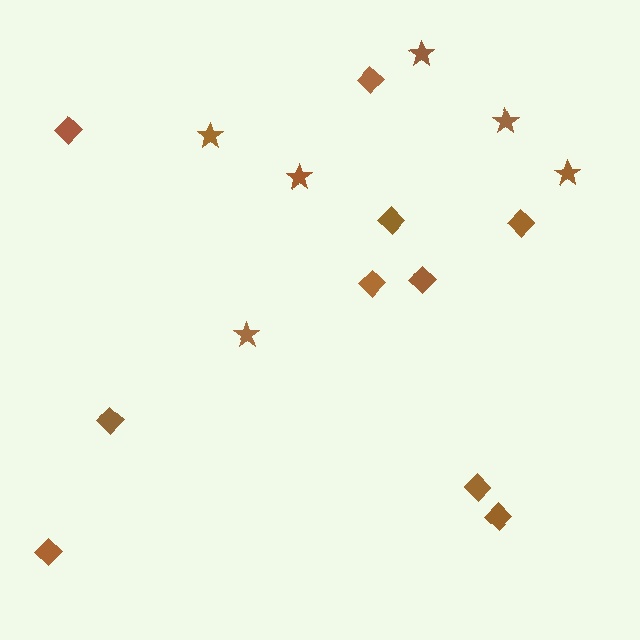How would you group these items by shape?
There are 2 groups: one group of diamonds (10) and one group of stars (6).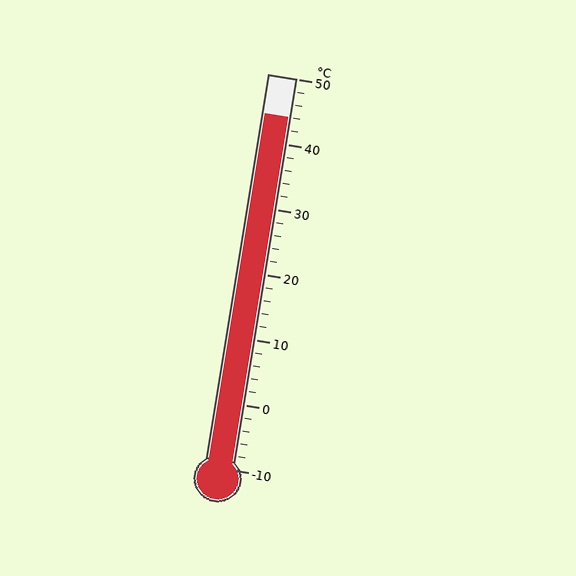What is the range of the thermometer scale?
The thermometer scale ranges from -10°C to 50°C.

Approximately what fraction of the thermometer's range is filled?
The thermometer is filled to approximately 90% of its range.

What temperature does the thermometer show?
The thermometer shows approximately 44°C.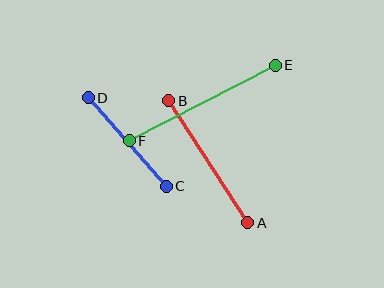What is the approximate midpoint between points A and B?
The midpoint is at approximately (208, 162) pixels.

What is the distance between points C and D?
The distance is approximately 118 pixels.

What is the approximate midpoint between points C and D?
The midpoint is at approximately (127, 142) pixels.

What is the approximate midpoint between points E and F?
The midpoint is at approximately (202, 103) pixels.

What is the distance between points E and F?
The distance is approximately 164 pixels.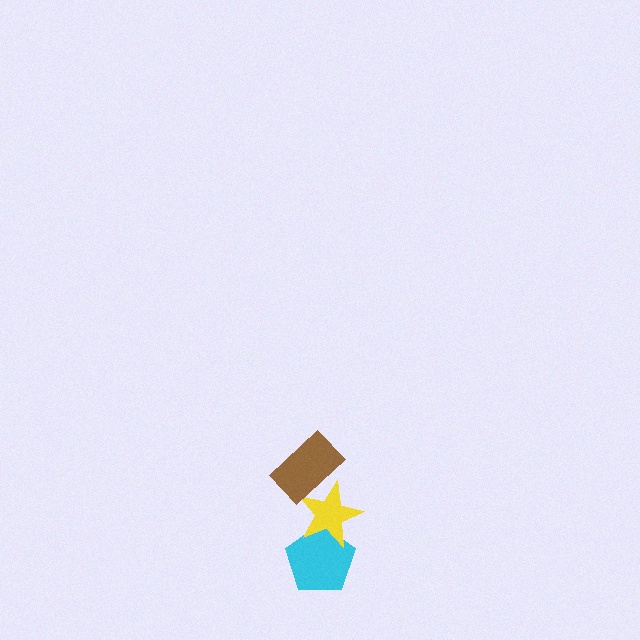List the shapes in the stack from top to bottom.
From top to bottom: the brown rectangle, the yellow star, the cyan pentagon.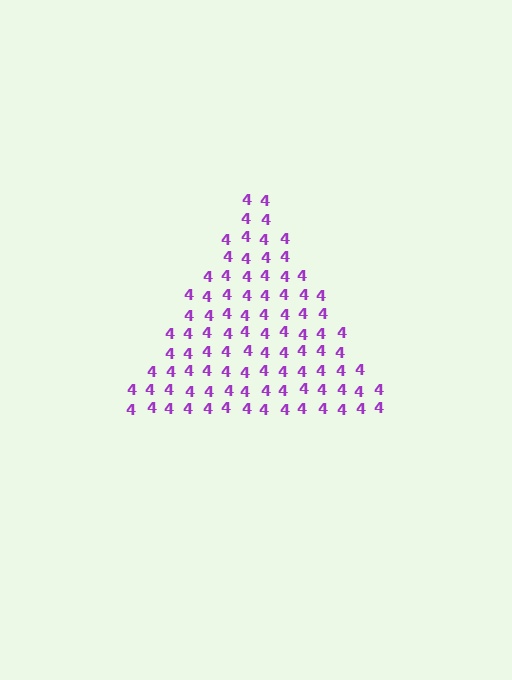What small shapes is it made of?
It is made of small digit 4's.